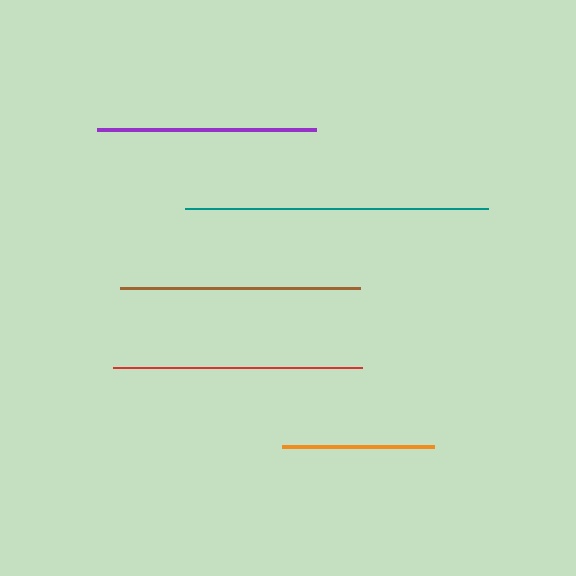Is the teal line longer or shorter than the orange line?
The teal line is longer than the orange line.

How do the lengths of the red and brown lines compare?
The red and brown lines are approximately the same length.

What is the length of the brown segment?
The brown segment is approximately 240 pixels long.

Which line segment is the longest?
The teal line is the longest at approximately 303 pixels.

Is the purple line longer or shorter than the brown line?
The brown line is longer than the purple line.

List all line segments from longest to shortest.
From longest to shortest: teal, red, brown, purple, orange.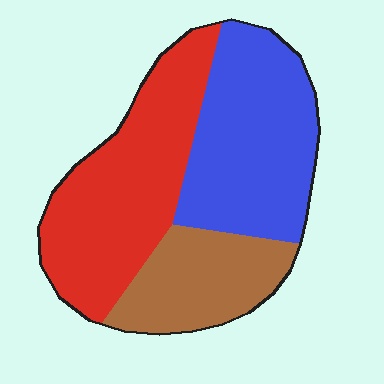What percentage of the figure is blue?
Blue takes up about three eighths (3/8) of the figure.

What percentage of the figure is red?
Red covers about 40% of the figure.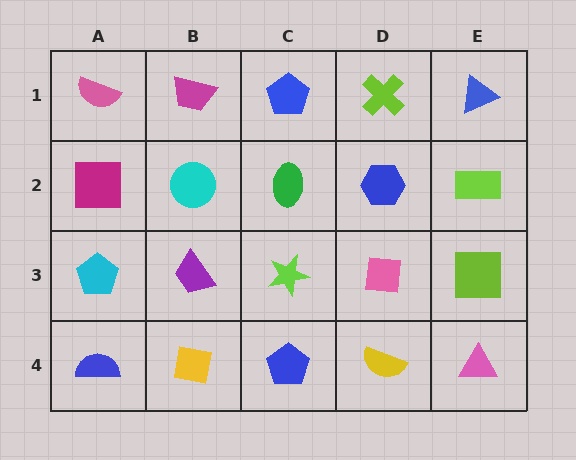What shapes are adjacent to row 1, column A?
A magenta square (row 2, column A), a magenta trapezoid (row 1, column B).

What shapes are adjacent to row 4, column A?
A cyan pentagon (row 3, column A), a yellow square (row 4, column B).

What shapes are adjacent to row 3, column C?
A green ellipse (row 2, column C), a blue pentagon (row 4, column C), a purple trapezoid (row 3, column B), a pink square (row 3, column D).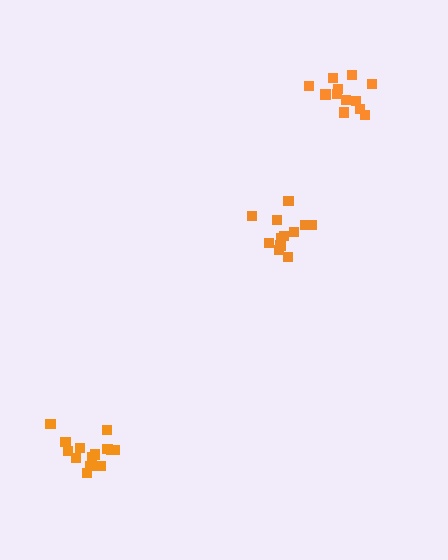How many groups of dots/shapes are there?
There are 3 groups.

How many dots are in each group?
Group 1: 13 dots, Group 2: 14 dots, Group 3: 12 dots (39 total).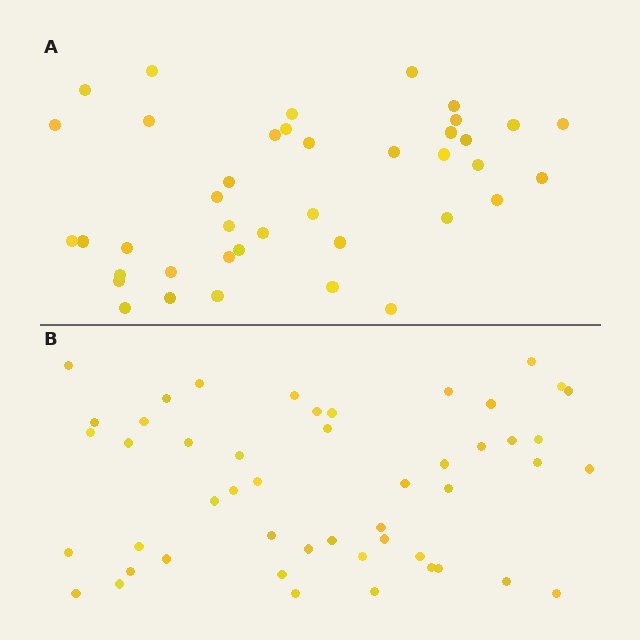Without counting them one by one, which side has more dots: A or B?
Region B (the bottom region) has more dots.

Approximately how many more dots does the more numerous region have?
Region B has roughly 8 or so more dots than region A.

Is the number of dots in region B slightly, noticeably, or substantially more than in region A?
Region B has only slightly more — the two regions are fairly close. The ratio is roughly 1.2 to 1.